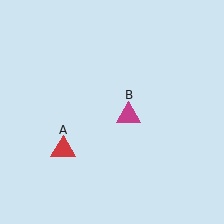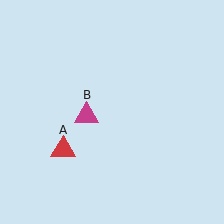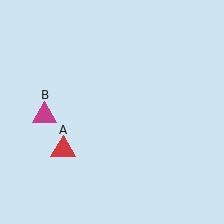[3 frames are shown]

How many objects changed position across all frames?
1 object changed position: magenta triangle (object B).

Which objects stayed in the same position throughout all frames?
Red triangle (object A) remained stationary.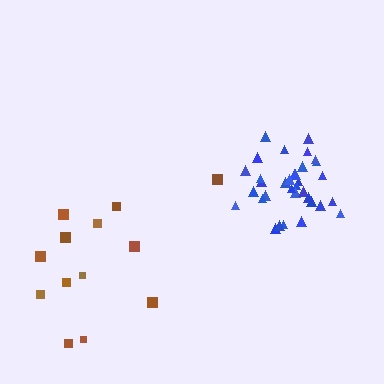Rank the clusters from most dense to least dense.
blue, brown.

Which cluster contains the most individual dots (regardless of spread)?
Blue (34).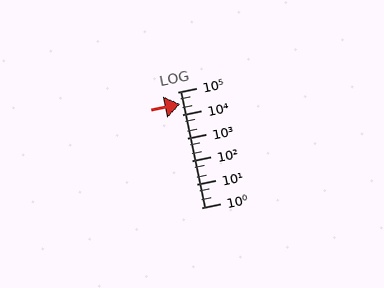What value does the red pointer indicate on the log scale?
The pointer indicates approximately 29000.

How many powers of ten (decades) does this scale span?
The scale spans 5 decades, from 1 to 100000.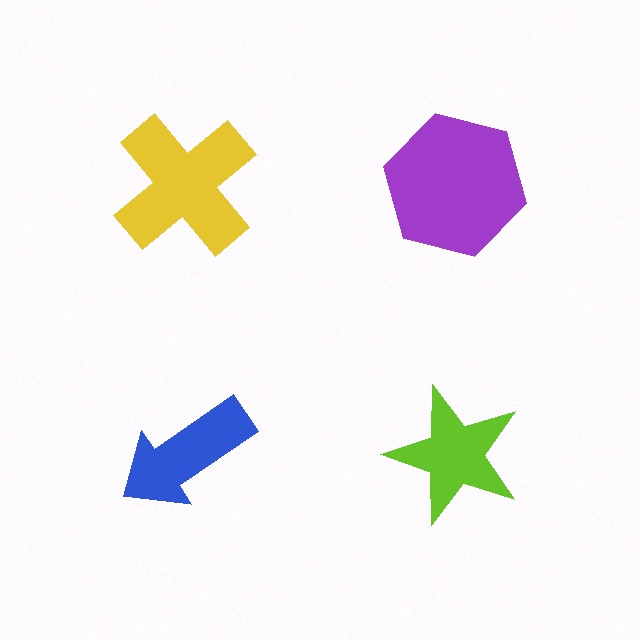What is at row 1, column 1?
A yellow cross.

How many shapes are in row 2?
2 shapes.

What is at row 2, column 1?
A blue arrow.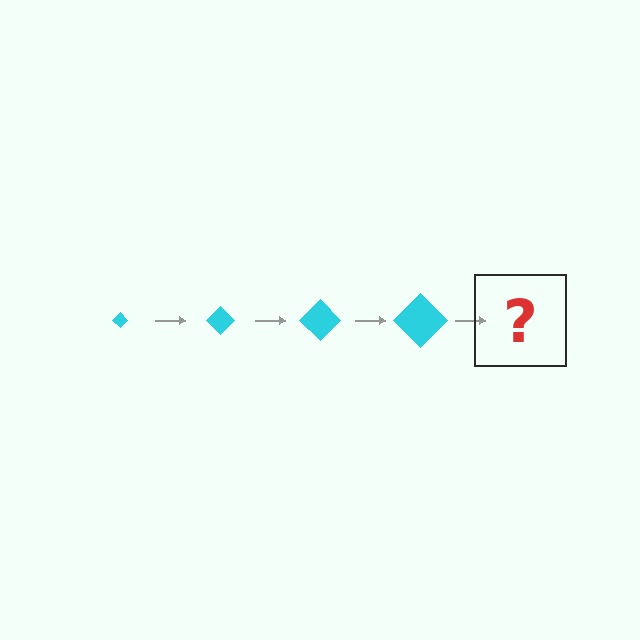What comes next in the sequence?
The next element should be a cyan diamond, larger than the previous one.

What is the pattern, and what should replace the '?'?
The pattern is that the diamond gets progressively larger each step. The '?' should be a cyan diamond, larger than the previous one.